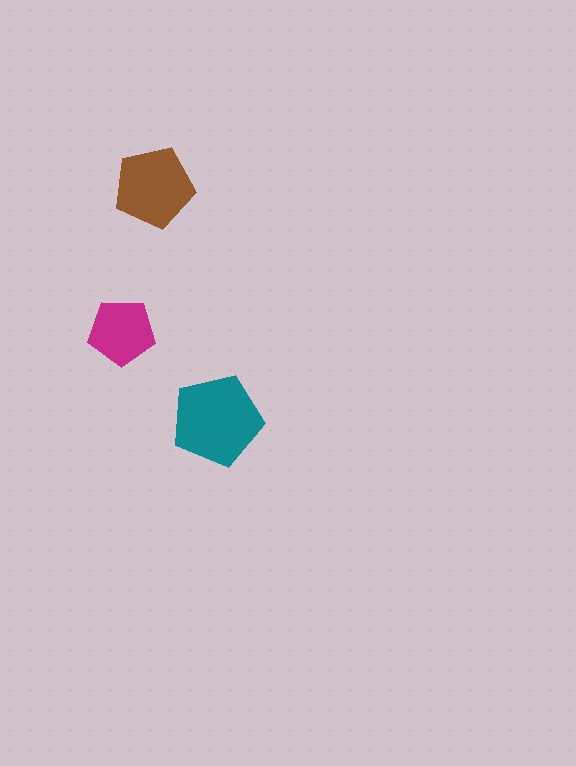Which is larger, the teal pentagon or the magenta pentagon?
The teal one.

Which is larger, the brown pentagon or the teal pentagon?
The teal one.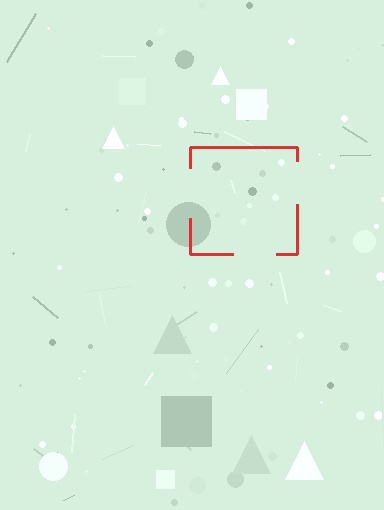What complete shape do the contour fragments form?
The contour fragments form a square.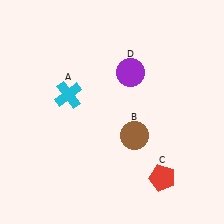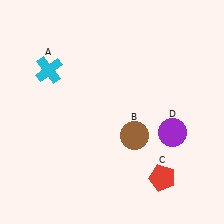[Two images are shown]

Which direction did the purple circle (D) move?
The purple circle (D) moved down.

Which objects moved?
The objects that moved are: the cyan cross (A), the purple circle (D).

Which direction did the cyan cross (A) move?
The cyan cross (A) moved up.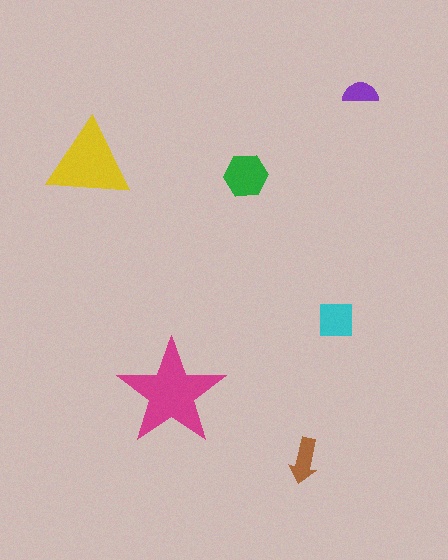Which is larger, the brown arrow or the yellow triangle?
The yellow triangle.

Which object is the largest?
The magenta star.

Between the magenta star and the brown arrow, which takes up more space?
The magenta star.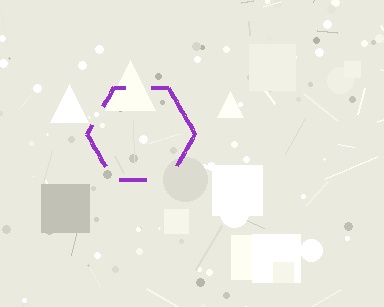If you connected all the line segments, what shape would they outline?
They would outline a hexagon.